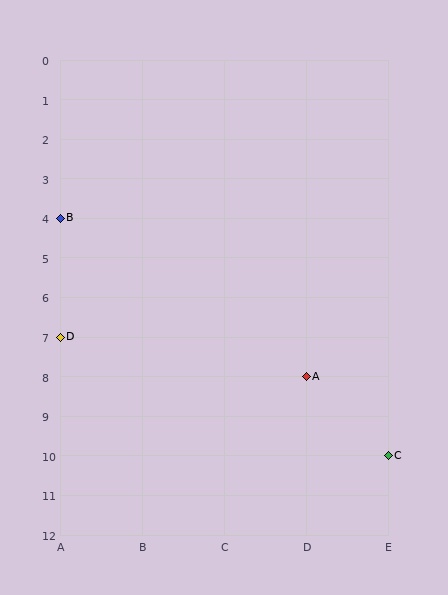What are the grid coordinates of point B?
Point B is at grid coordinates (A, 4).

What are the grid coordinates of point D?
Point D is at grid coordinates (A, 7).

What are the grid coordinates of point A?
Point A is at grid coordinates (D, 8).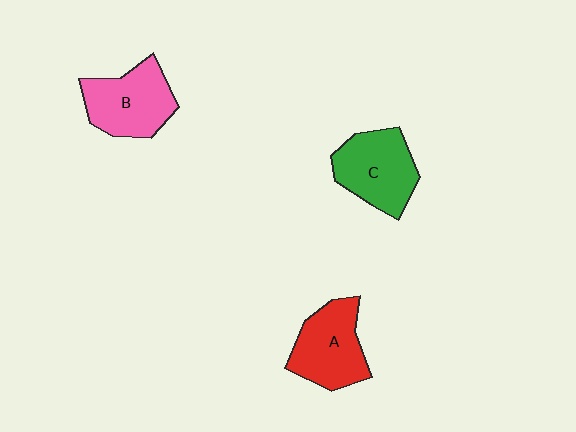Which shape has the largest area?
Shape B (pink).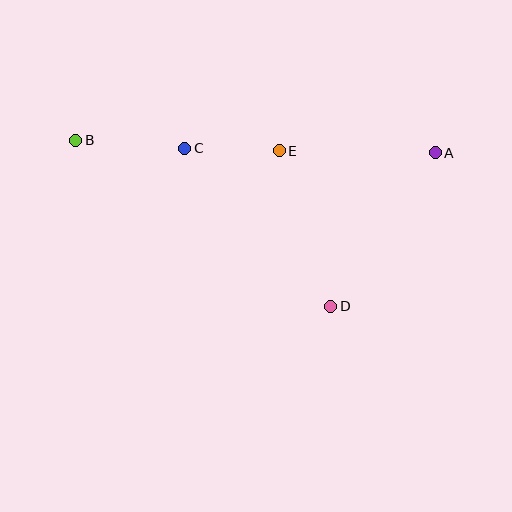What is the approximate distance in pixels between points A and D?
The distance between A and D is approximately 186 pixels.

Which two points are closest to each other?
Points C and E are closest to each other.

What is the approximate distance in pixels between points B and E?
The distance between B and E is approximately 204 pixels.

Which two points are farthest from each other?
Points A and B are farthest from each other.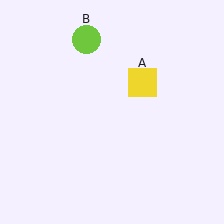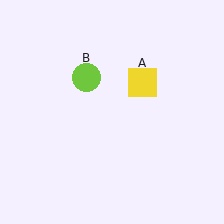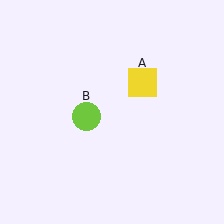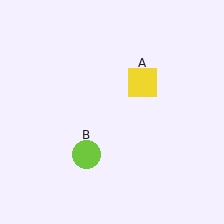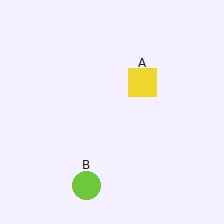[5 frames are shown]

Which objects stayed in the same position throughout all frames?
Yellow square (object A) remained stationary.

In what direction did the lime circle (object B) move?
The lime circle (object B) moved down.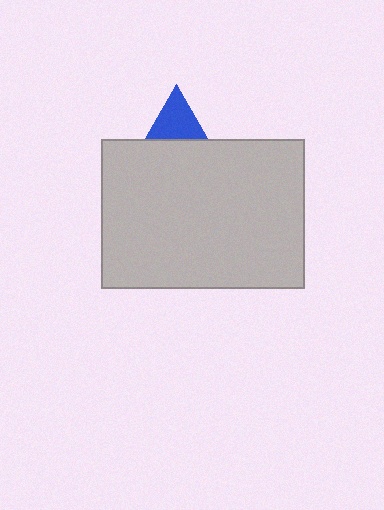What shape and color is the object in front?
The object in front is a light gray rectangle.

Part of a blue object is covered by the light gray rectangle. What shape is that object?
It is a triangle.